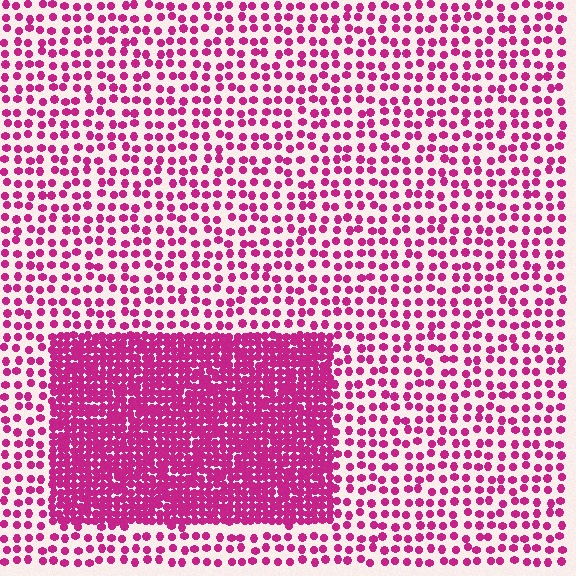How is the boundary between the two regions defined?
The boundary is defined by a change in element density (approximately 2.8x ratio). All elements are the same color, size, and shape.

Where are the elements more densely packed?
The elements are more densely packed inside the rectangle boundary.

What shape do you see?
I see a rectangle.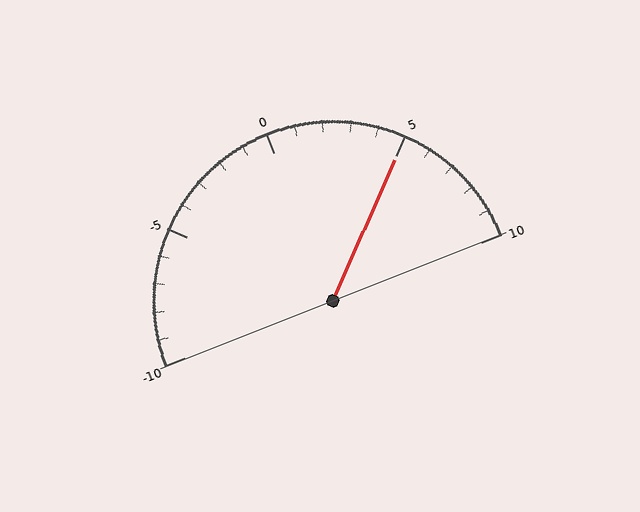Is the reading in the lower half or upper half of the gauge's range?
The reading is in the upper half of the range (-10 to 10).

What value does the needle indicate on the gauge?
The needle indicates approximately 5.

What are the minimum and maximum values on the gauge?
The gauge ranges from -10 to 10.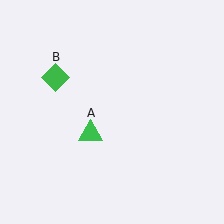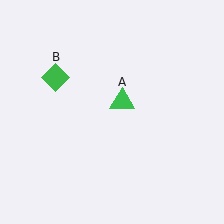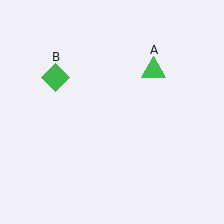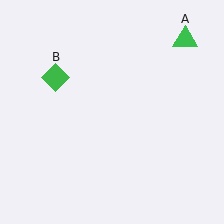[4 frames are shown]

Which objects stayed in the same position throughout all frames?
Green diamond (object B) remained stationary.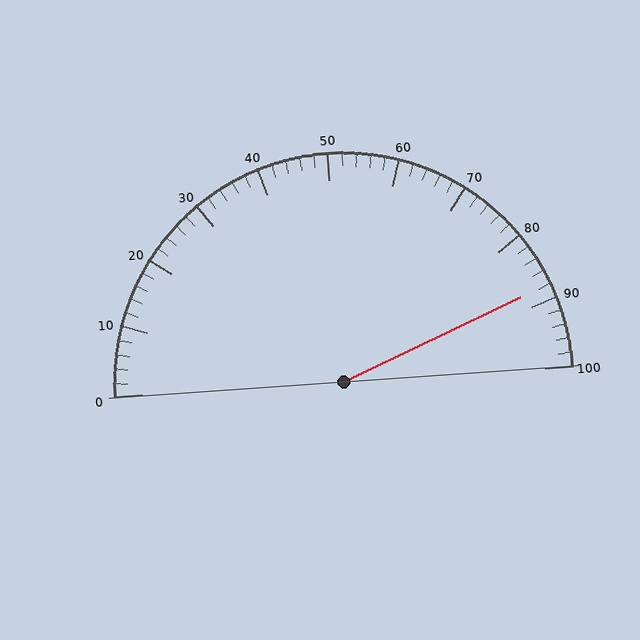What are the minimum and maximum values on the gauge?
The gauge ranges from 0 to 100.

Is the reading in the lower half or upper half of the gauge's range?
The reading is in the upper half of the range (0 to 100).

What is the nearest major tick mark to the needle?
The nearest major tick mark is 90.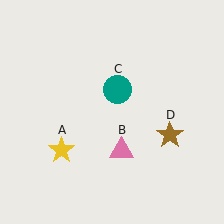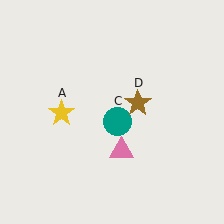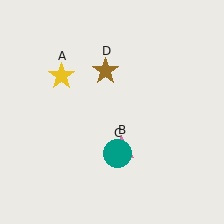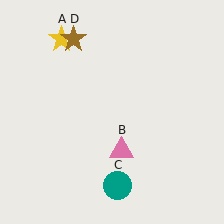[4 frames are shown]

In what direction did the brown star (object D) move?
The brown star (object D) moved up and to the left.